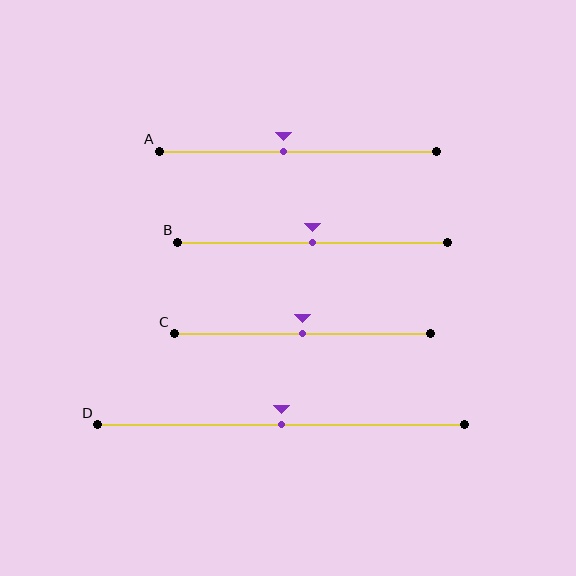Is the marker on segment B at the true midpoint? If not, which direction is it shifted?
Yes, the marker on segment B is at the true midpoint.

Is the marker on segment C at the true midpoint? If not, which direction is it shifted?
Yes, the marker on segment C is at the true midpoint.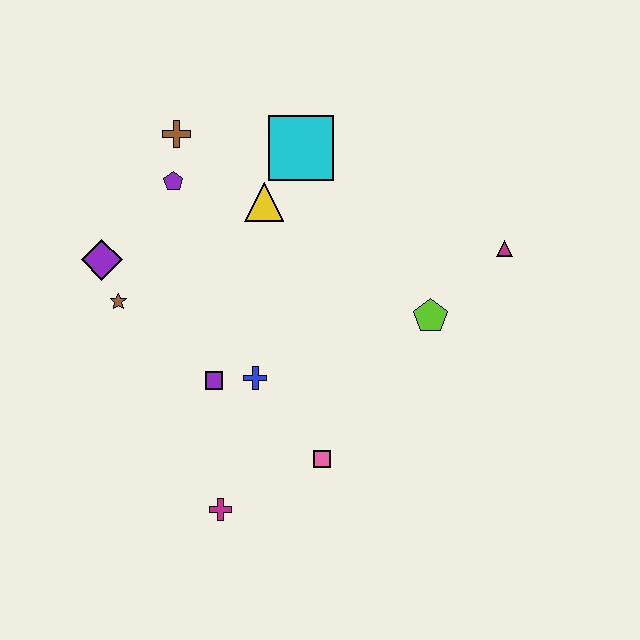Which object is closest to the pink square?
The blue cross is closest to the pink square.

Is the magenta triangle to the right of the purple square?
Yes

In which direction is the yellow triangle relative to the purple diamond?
The yellow triangle is to the right of the purple diamond.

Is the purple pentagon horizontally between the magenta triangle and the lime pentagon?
No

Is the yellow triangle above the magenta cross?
Yes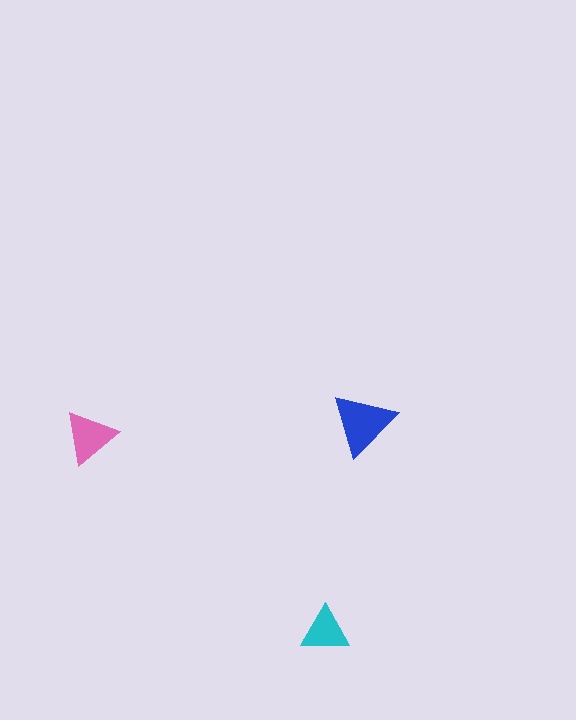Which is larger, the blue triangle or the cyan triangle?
The blue one.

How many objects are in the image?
There are 3 objects in the image.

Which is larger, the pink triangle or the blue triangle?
The blue one.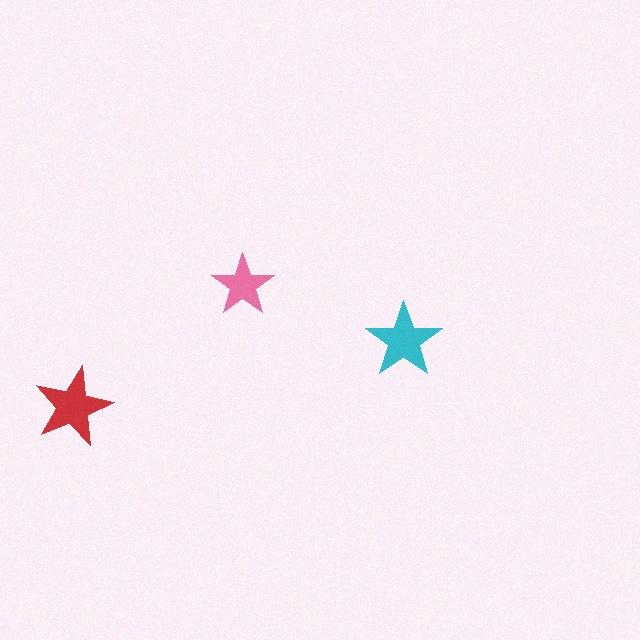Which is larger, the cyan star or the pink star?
The cyan one.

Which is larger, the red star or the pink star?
The red one.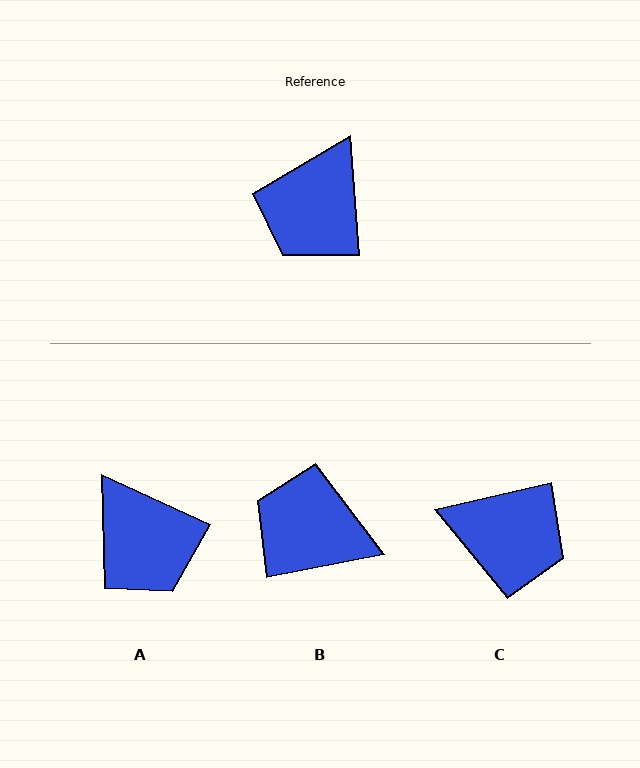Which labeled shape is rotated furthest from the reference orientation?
C, about 99 degrees away.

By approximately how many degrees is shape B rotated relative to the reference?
Approximately 83 degrees clockwise.